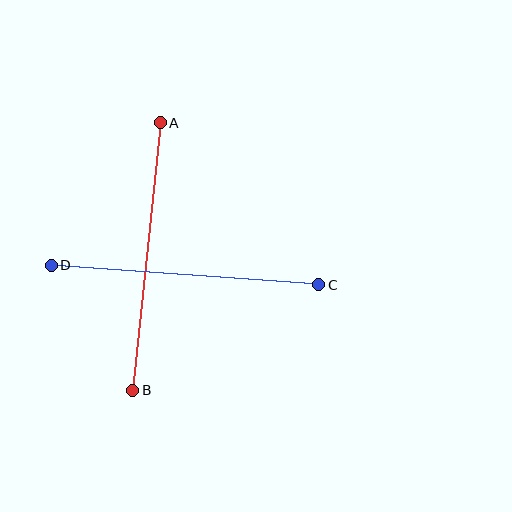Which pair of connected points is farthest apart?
Points A and B are farthest apart.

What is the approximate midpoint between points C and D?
The midpoint is at approximately (185, 275) pixels.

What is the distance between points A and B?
The distance is approximately 269 pixels.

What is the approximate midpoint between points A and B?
The midpoint is at approximately (146, 257) pixels.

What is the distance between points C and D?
The distance is approximately 268 pixels.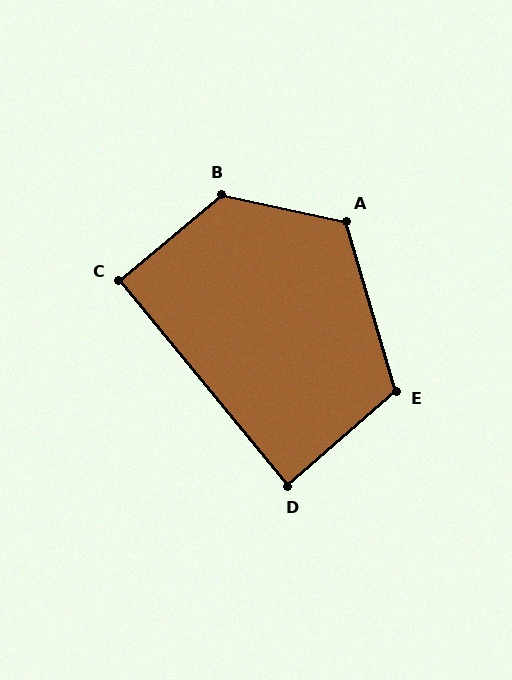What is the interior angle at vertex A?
Approximately 118 degrees (obtuse).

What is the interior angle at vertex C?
Approximately 91 degrees (approximately right).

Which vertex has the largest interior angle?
B, at approximately 128 degrees.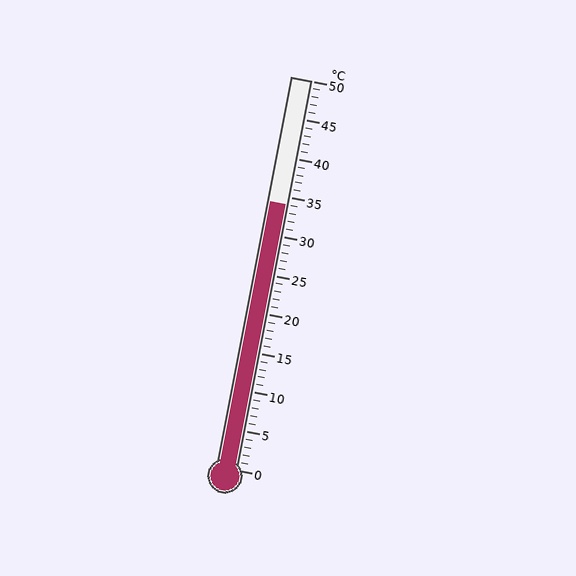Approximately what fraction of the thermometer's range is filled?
The thermometer is filled to approximately 70% of its range.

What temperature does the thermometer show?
The thermometer shows approximately 34°C.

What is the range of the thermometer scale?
The thermometer scale ranges from 0°C to 50°C.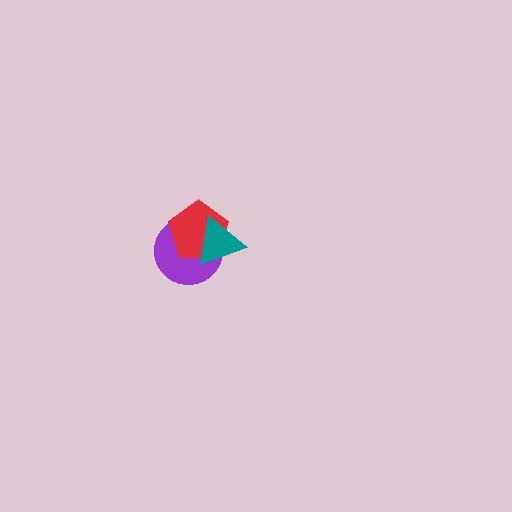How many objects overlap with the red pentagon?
2 objects overlap with the red pentagon.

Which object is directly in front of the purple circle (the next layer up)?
The red pentagon is directly in front of the purple circle.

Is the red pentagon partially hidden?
Yes, it is partially covered by another shape.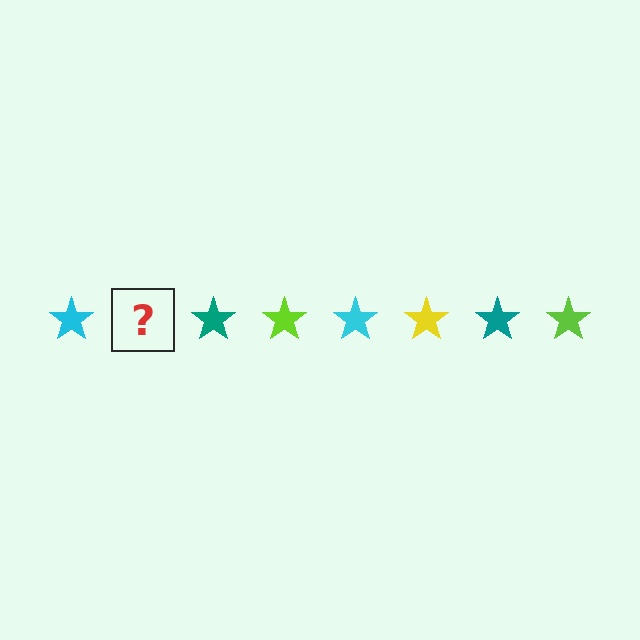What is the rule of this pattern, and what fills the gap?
The rule is that the pattern cycles through cyan, yellow, teal, lime stars. The gap should be filled with a yellow star.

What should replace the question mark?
The question mark should be replaced with a yellow star.